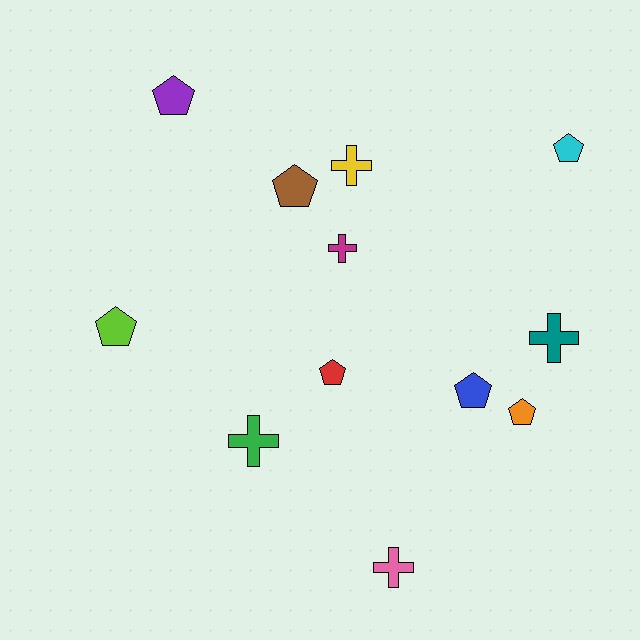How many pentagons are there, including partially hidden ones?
There are 7 pentagons.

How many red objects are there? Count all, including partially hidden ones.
There is 1 red object.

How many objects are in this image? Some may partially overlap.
There are 12 objects.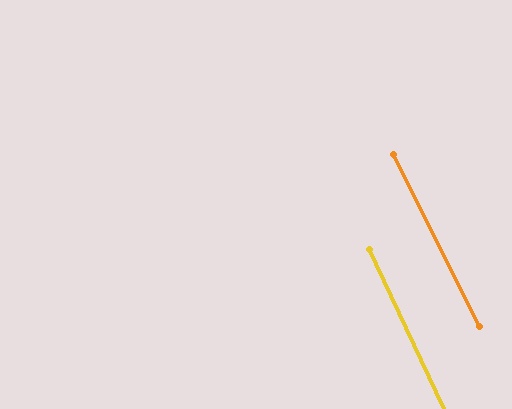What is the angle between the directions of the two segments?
Approximately 2 degrees.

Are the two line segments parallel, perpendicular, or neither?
Parallel — their directions differ by only 1.6°.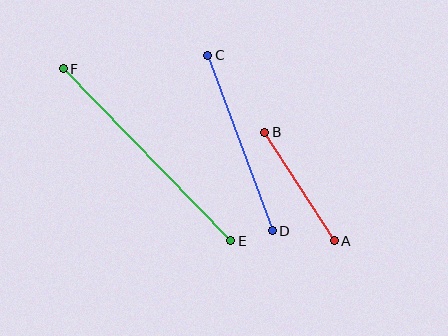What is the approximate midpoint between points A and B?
The midpoint is at approximately (299, 187) pixels.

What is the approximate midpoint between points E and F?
The midpoint is at approximately (147, 155) pixels.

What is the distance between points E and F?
The distance is approximately 240 pixels.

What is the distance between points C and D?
The distance is approximately 187 pixels.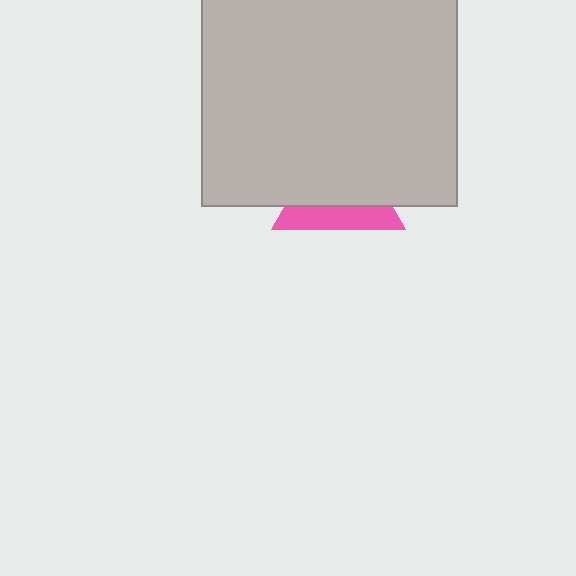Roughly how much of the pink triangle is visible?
A small part of it is visible (roughly 34%).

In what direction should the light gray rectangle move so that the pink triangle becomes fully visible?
The light gray rectangle should move up. That is the shortest direction to clear the overlap and leave the pink triangle fully visible.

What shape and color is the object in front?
The object in front is a light gray rectangle.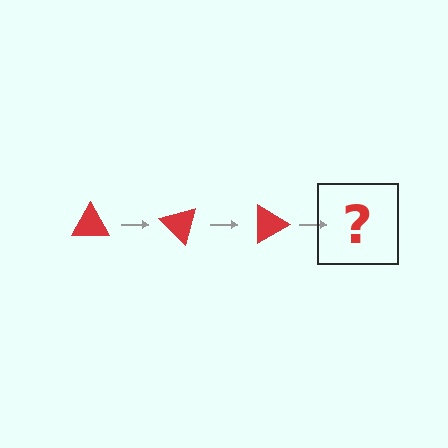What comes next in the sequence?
The next element should be a red triangle rotated 135 degrees.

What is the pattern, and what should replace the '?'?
The pattern is that the triangle rotates 45 degrees each step. The '?' should be a red triangle rotated 135 degrees.